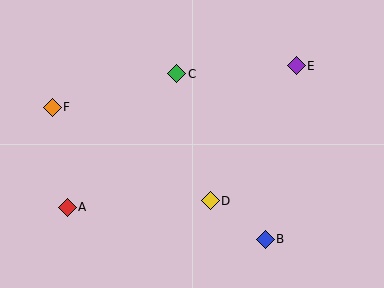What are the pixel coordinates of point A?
Point A is at (67, 207).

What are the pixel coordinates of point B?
Point B is at (265, 239).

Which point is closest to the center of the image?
Point D at (210, 201) is closest to the center.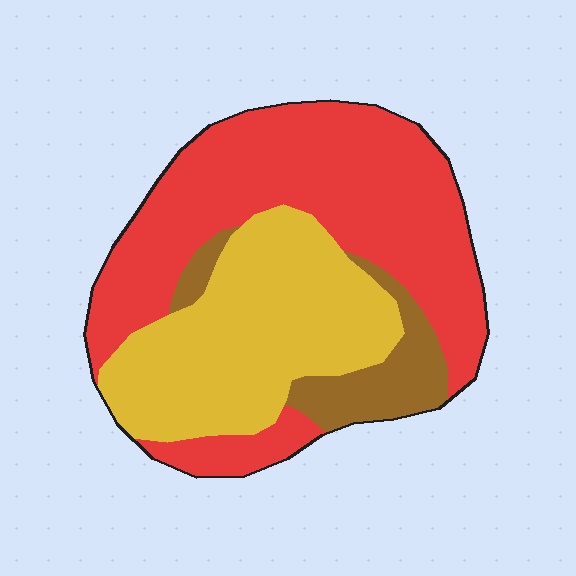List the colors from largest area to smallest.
From largest to smallest: red, yellow, brown.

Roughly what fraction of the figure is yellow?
Yellow takes up between a third and a half of the figure.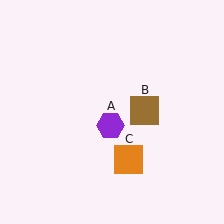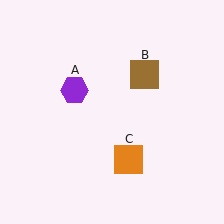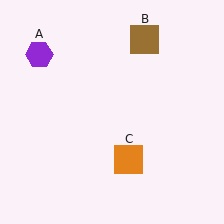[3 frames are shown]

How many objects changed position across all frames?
2 objects changed position: purple hexagon (object A), brown square (object B).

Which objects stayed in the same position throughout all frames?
Orange square (object C) remained stationary.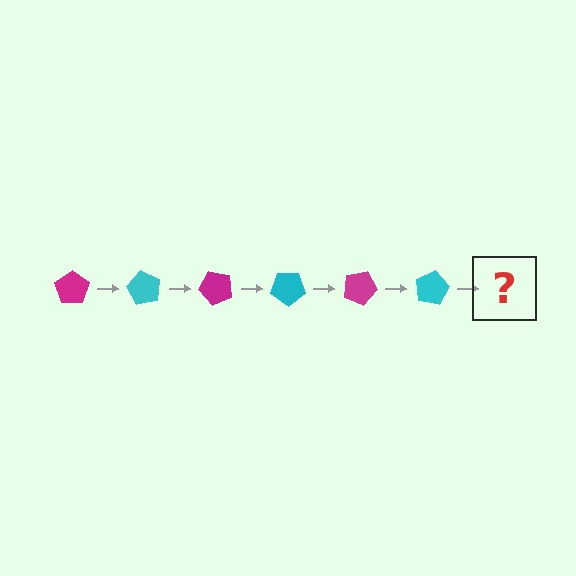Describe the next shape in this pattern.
It should be a magenta pentagon, rotated 360 degrees from the start.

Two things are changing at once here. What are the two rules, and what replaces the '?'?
The two rules are that it rotates 60 degrees each step and the color cycles through magenta and cyan. The '?' should be a magenta pentagon, rotated 360 degrees from the start.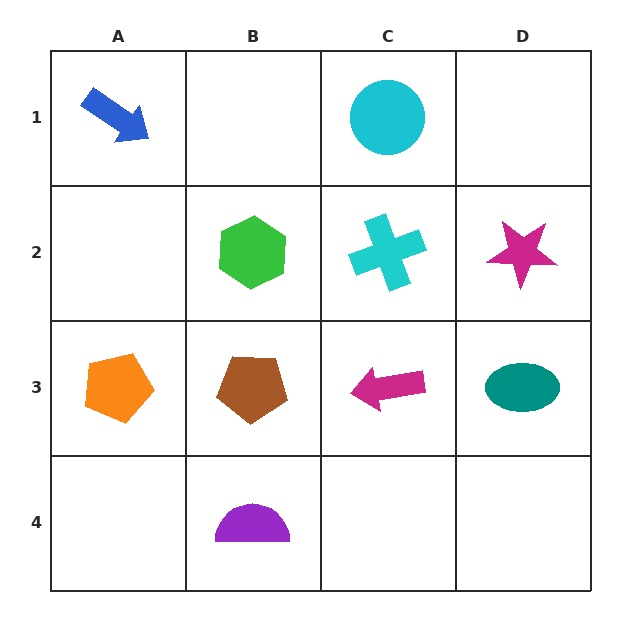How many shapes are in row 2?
3 shapes.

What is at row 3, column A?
An orange pentagon.